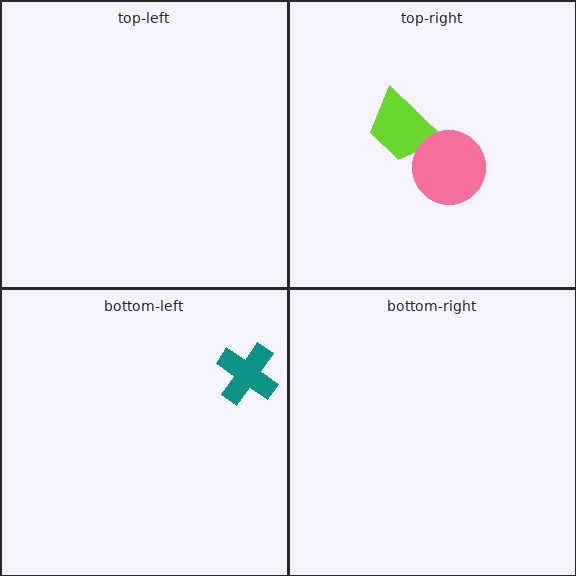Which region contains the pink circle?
The top-right region.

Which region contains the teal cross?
The bottom-left region.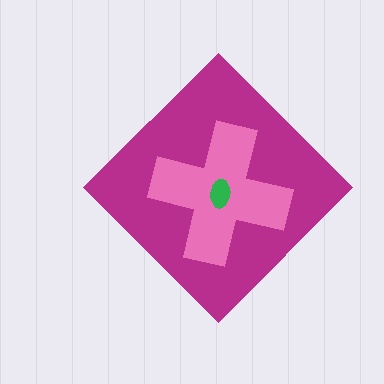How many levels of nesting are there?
3.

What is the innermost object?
The green ellipse.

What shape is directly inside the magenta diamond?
The pink cross.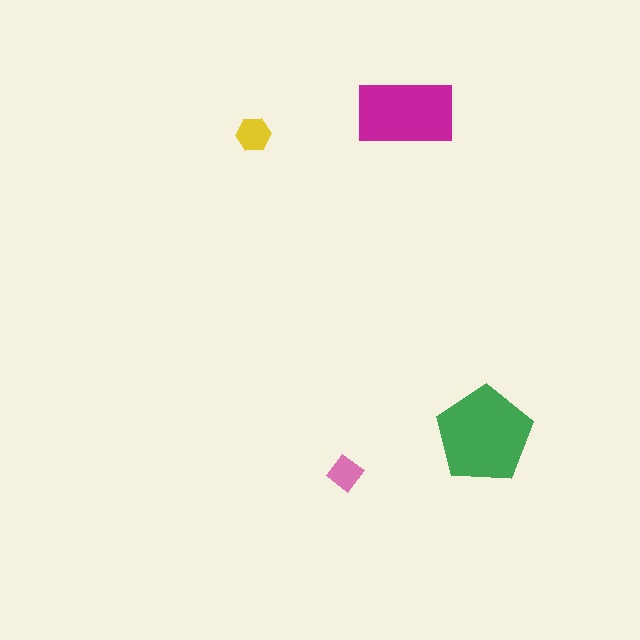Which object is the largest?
The green pentagon.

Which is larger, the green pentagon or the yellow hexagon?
The green pentagon.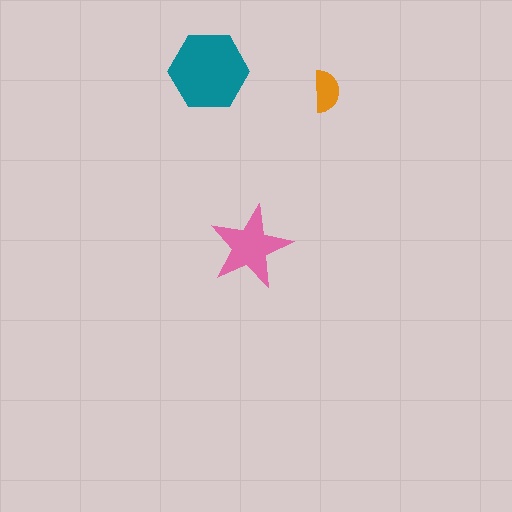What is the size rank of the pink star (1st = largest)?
2nd.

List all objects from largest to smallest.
The teal hexagon, the pink star, the orange semicircle.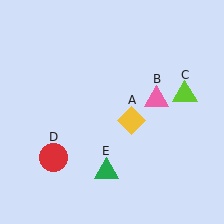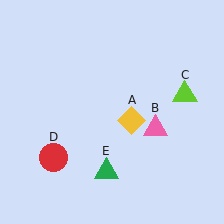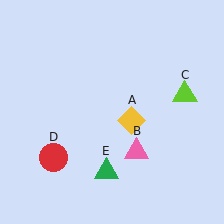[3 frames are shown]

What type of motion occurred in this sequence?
The pink triangle (object B) rotated clockwise around the center of the scene.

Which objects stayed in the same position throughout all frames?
Yellow diamond (object A) and lime triangle (object C) and red circle (object D) and green triangle (object E) remained stationary.